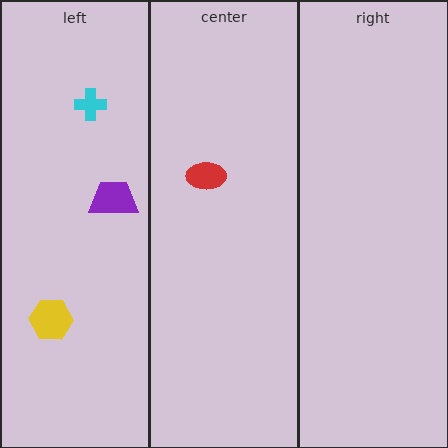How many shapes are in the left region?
3.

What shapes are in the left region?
The purple trapezoid, the yellow hexagon, the cyan cross.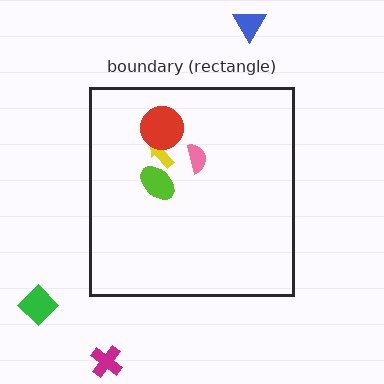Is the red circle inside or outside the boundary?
Inside.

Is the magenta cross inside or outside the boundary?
Outside.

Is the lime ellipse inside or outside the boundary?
Inside.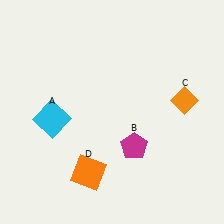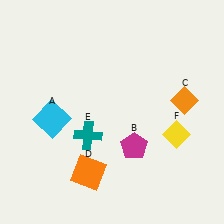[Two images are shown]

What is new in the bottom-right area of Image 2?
A yellow diamond (F) was added in the bottom-right area of Image 2.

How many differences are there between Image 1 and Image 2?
There are 2 differences between the two images.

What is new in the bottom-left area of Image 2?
A teal cross (E) was added in the bottom-left area of Image 2.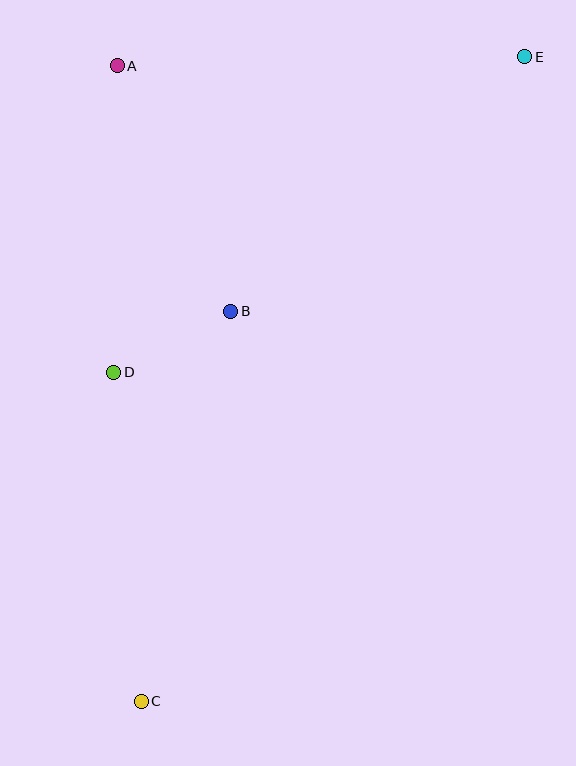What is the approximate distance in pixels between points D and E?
The distance between D and E is approximately 518 pixels.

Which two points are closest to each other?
Points B and D are closest to each other.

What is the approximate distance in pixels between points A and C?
The distance between A and C is approximately 636 pixels.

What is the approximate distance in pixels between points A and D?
The distance between A and D is approximately 306 pixels.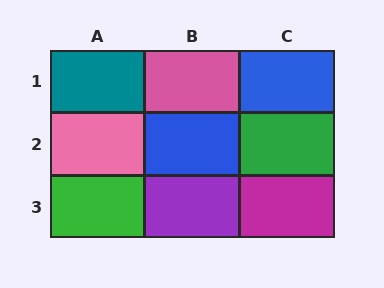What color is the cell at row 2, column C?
Green.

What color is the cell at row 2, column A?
Pink.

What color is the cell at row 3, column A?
Green.